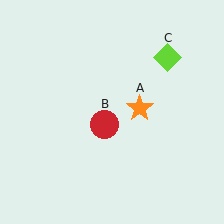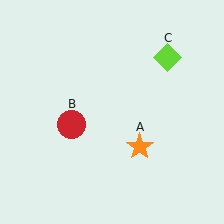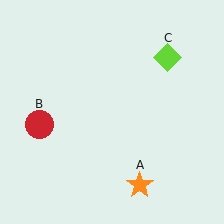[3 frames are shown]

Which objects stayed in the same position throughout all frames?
Lime diamond (object C) remained stationary.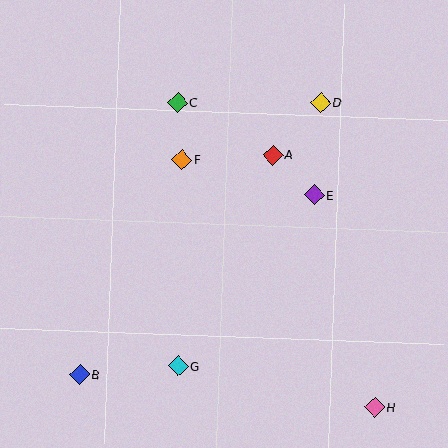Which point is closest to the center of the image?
Point F at (182, 160) is closest to the center.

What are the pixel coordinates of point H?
Point H is at (375, 407).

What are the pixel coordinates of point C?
Point C is at (178, 103).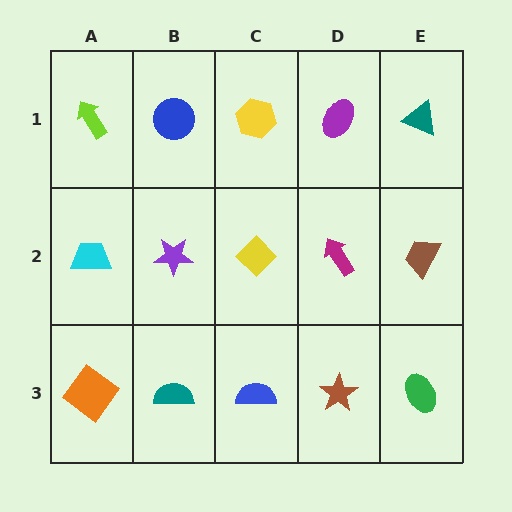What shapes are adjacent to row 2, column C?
A yellow hexagon (row 1, column C), a blue semicircle (row 3, column C), a purple star (row 2, column B), a magenta arrow (row 2, column D).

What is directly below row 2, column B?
A teal semicircle.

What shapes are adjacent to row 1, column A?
A cyan trapezoid (row 2, column A), a blue circle (row 1, column B).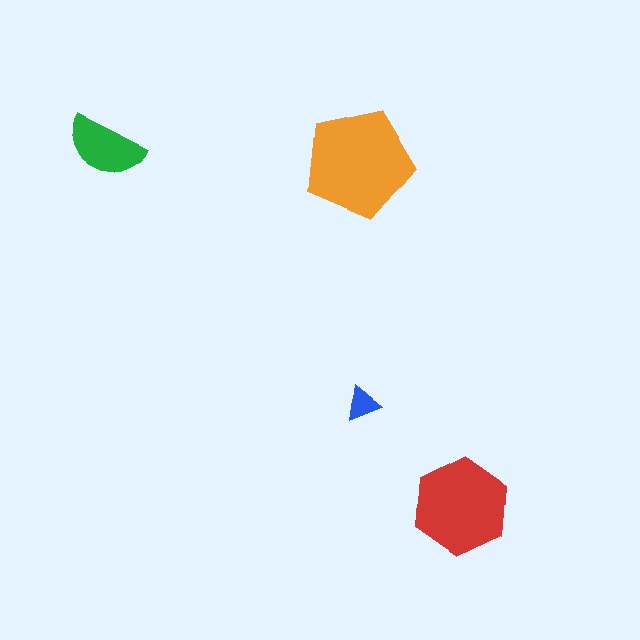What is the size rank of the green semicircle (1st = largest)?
3rd.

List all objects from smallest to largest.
The blue triangle, the green semicircle, the red hexagon, the orange pentagon.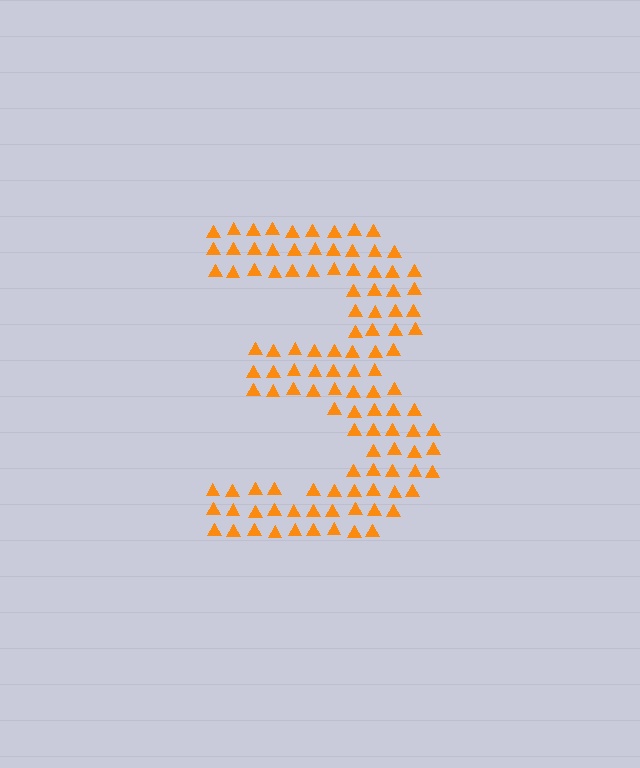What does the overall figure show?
The overall figure shows the digit 3.